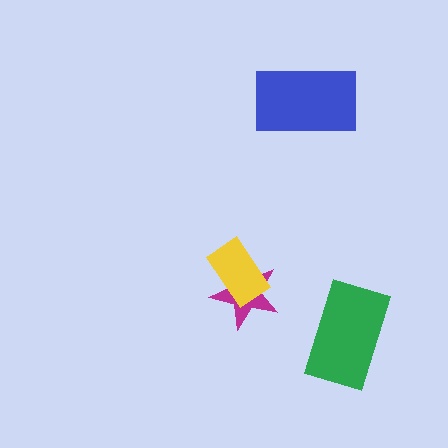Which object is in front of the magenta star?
The yellow rectangle is in front of the magenta star.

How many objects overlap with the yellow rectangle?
1 object overlaps with the yellow rectangle.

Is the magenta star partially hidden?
Yes, it is partially covered by another shape.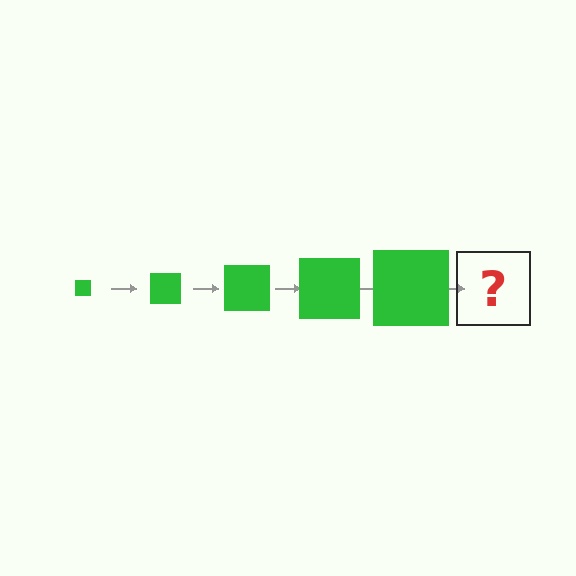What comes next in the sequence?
The next element should be a green square, larger than the previous one.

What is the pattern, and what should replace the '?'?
The pattern is that the square gets progressively larger each step. The '?' should be a green square, larger than the previous one.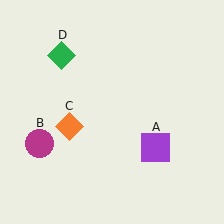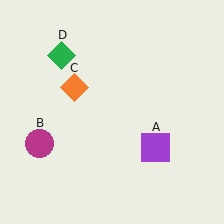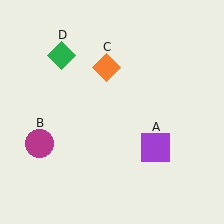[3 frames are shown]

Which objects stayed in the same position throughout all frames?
Purple square (object A) and magenta circle (object B) and green diamond (object D) remained stationary.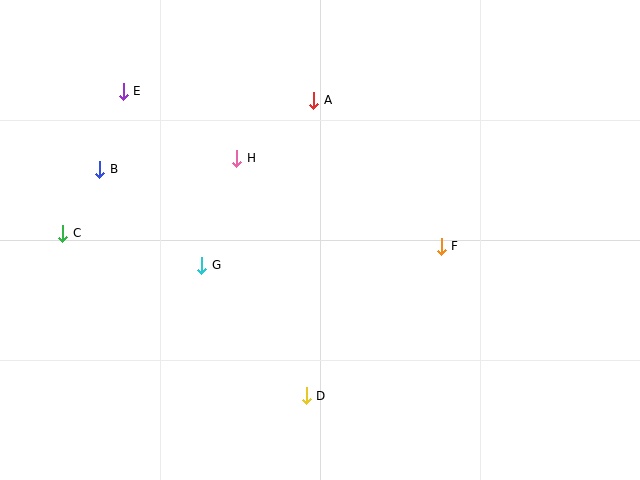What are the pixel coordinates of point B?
Point B is at (100, 169).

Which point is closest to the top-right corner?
Point F is closest to the top-right corner.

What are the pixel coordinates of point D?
Point D is at (306, 396).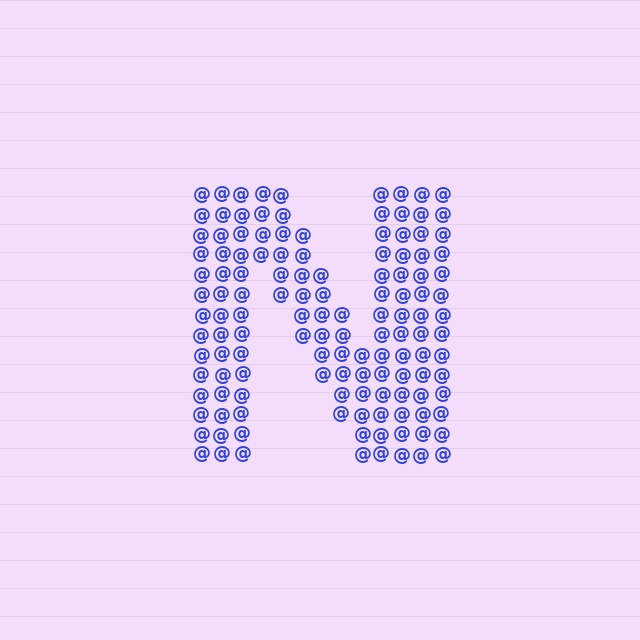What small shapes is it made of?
It is made of small at signs.